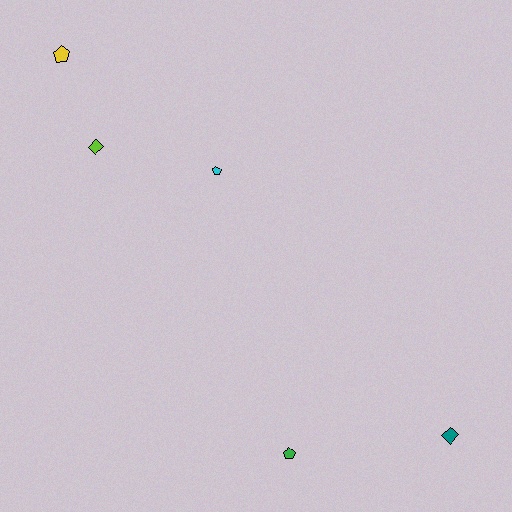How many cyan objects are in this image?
There is 1 cyan object.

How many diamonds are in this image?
There are 2 diamonds.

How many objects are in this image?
There are 5 objects.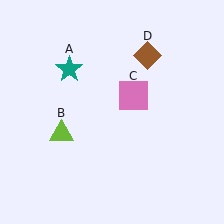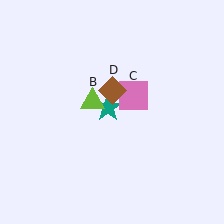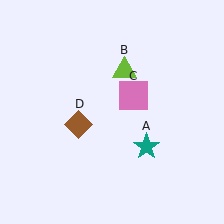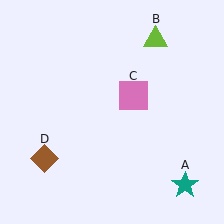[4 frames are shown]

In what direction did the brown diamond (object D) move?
The brown diamond (object D) moved down and to the left.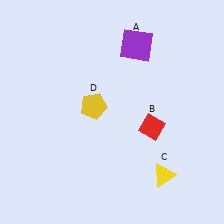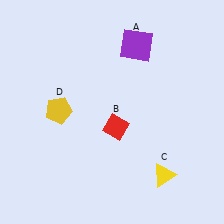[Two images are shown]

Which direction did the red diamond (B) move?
The red diamond (B) moved left.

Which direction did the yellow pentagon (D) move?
The yellow pentagon (D) moved left.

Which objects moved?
The objects that moved are: the red diamond (B), the yellow pentagon (D).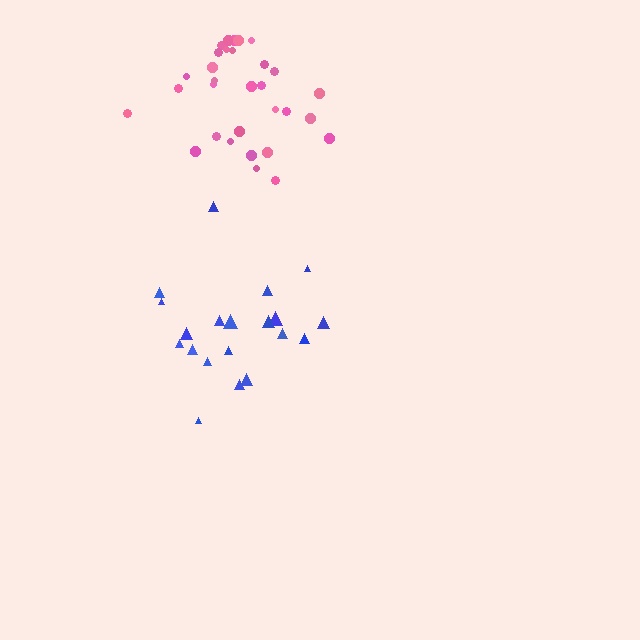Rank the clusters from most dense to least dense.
pink, blue.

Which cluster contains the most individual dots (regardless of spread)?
Pink (31).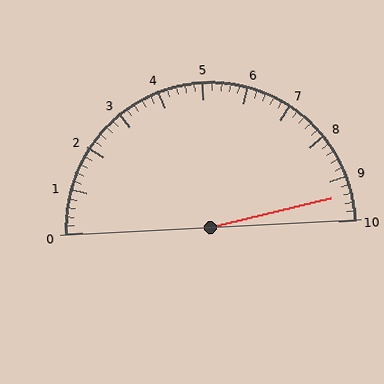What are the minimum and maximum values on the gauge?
The gauge ranges from 0 to 10.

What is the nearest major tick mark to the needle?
The nearest major tick mark is 9.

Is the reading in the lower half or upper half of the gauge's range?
The reading is in the upper half of the range (0 to 10).